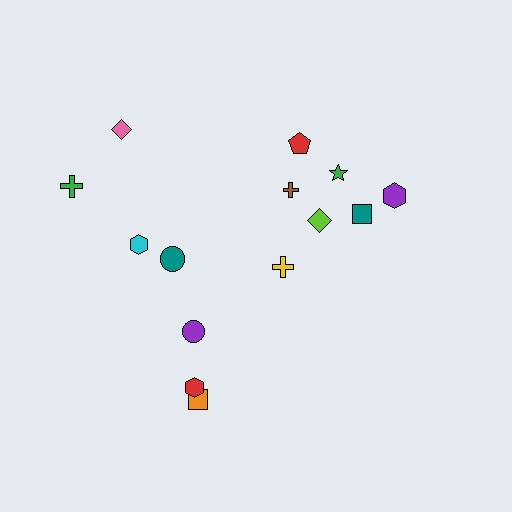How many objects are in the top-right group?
There are 6 objects.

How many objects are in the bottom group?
There are 4 objects.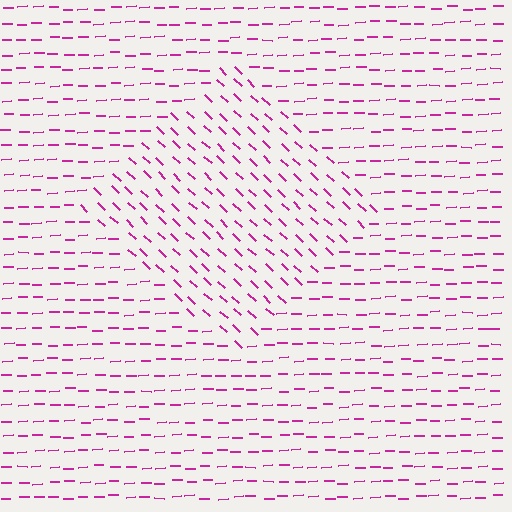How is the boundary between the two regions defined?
The boundary is defined purely by a change in line orientation (approximately 45 degrees difference). All lines are the same color and thickness.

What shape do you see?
I see a diamond.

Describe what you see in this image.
The image is filled with small magenta line segments. A diamond region in the image has lines oriented differently from the surrounding lines, creating a visible texture boundary.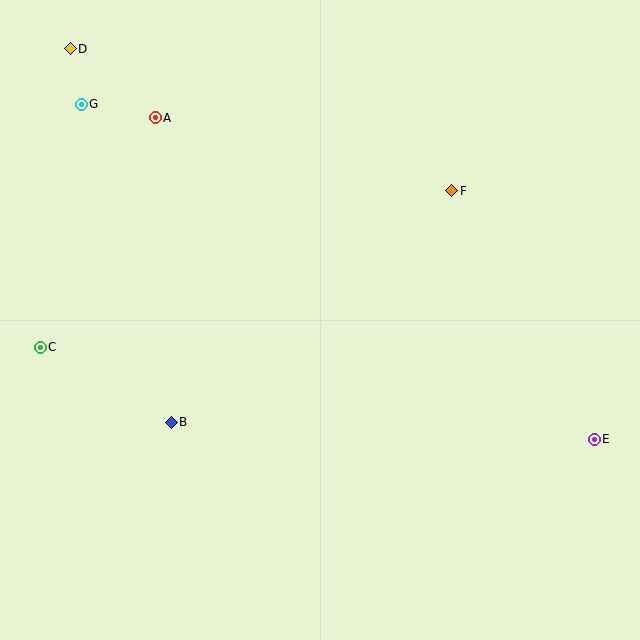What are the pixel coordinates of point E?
Point E is at (594, 439).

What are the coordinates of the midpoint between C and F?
The midpoint between C and F is at (246, 269).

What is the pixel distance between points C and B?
The distance between C and B is 151 pixels.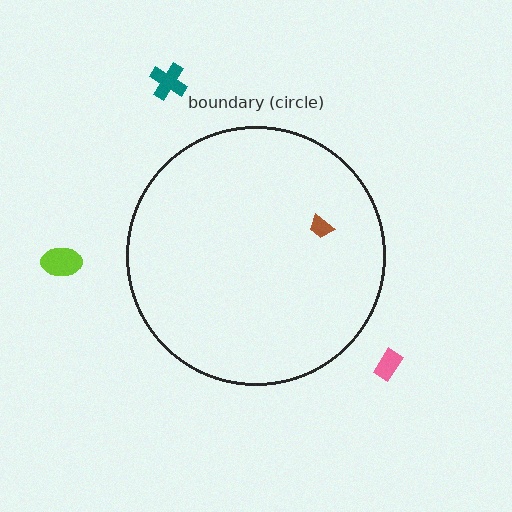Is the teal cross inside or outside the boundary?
Outside.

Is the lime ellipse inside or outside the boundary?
Outside.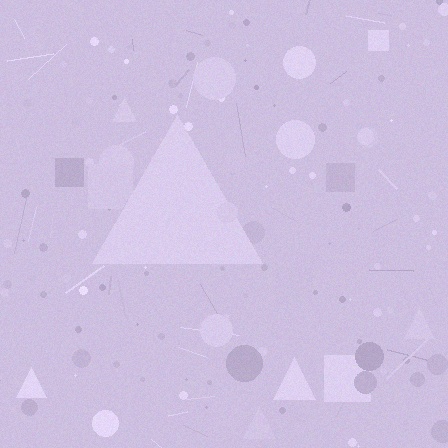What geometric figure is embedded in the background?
A triangle is embedded in the background.